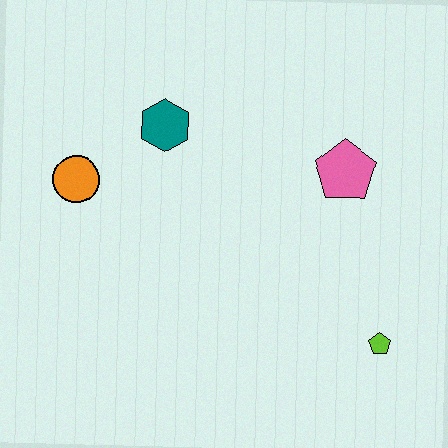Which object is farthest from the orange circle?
The lime pentagon is farthest from the orange circle.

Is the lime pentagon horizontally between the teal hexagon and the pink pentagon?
No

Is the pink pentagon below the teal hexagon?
Yes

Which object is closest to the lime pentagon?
The pink pentagon is closest to the lime pentagon.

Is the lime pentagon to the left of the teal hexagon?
No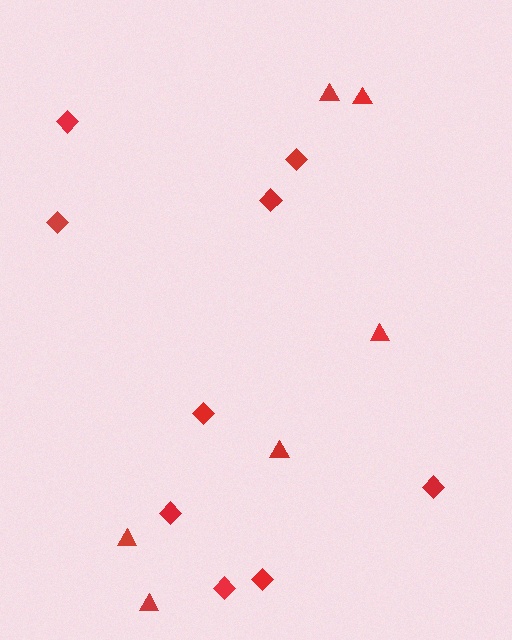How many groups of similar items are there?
There are 2 groups: one group of diamonds (9) and one group of triangles (6).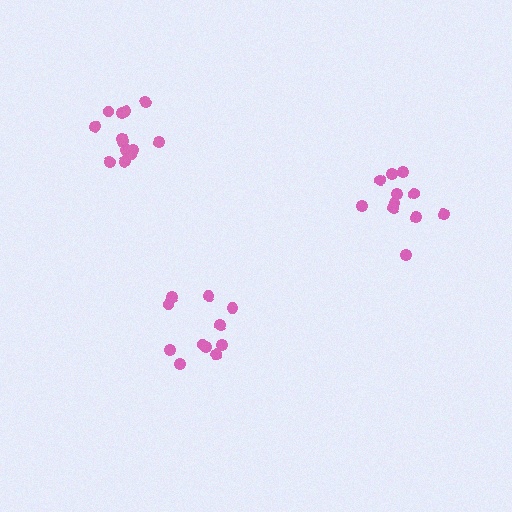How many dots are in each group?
Group 1: 11 dots, Group 2: 13 dots, Group 3: 11 dots (35 total).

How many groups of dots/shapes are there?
There are 3 groups.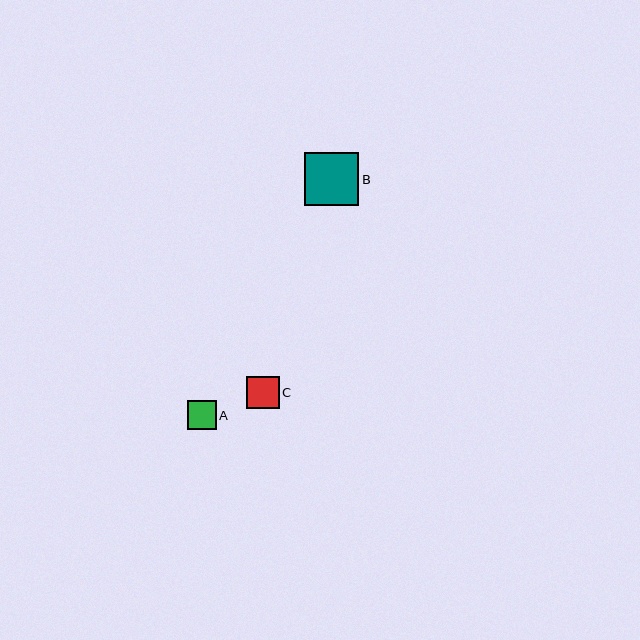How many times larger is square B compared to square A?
Square B is approximately 1.9 times the size of square A.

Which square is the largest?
Square B is the largest with a size of approximately 54 pixels.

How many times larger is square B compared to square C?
Square B is approximately 1.6 times the size of square C.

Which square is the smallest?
Square A is the smallest with a size of approximately 29 pixels.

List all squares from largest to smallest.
From largest to smallest: B, C, A.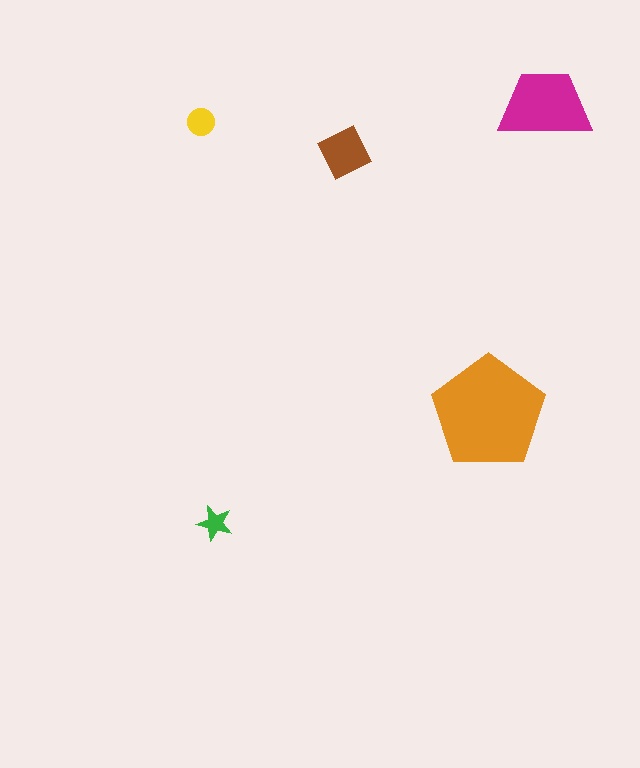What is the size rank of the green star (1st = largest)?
5th.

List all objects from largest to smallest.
The orange pentagon, the magenta trapezoid, the brown diamond, the yellow circle, the green star.